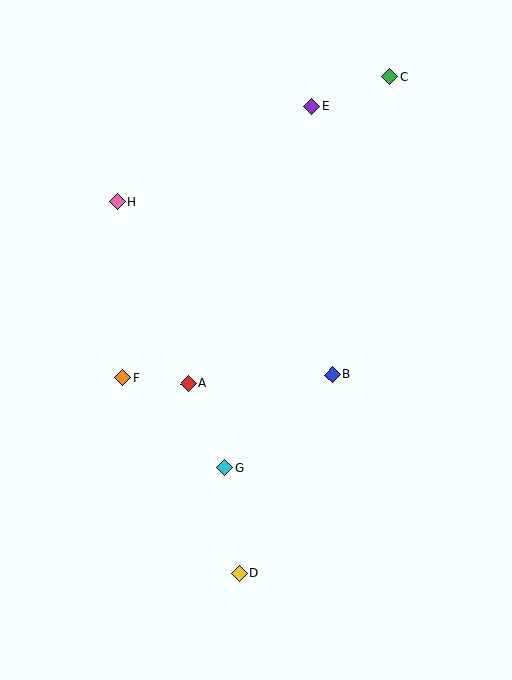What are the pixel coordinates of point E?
Point E is at (312, 106).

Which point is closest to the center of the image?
Point A at (188, 384) is closest to the center.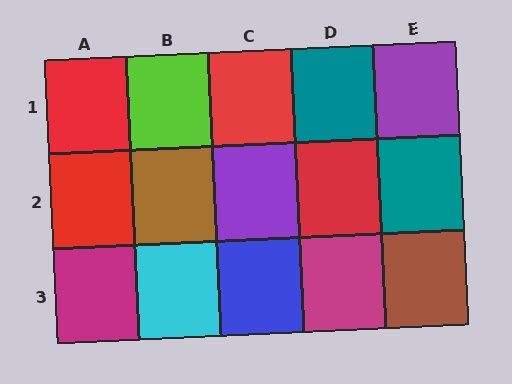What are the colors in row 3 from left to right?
Magenta, cyan, blue, magenta, brown.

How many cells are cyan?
1 cell is cyan.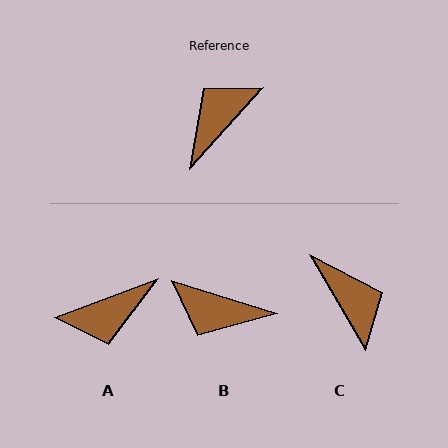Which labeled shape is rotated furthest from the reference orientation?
A, about 153 degrees away.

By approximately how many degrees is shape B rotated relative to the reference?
Approximately 115 degrees counter-clockwise.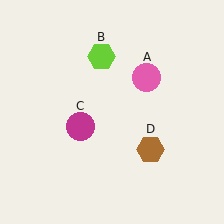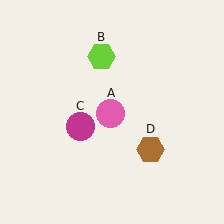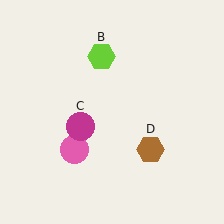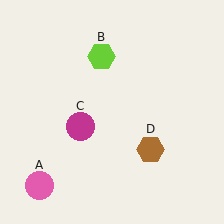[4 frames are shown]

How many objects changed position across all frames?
1 object changed position: pink circle (object A).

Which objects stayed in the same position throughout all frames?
Lime hexagon (object B) and magenta circle (object C) and brown hexagon (object D) remained stationary.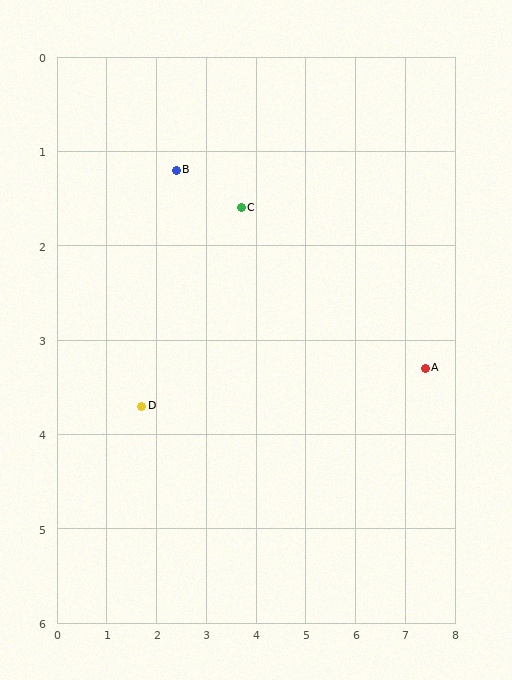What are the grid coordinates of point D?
Point D is at approximately (1.7, 3.7).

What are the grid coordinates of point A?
Point A is at approximately (7.4, 3.3).